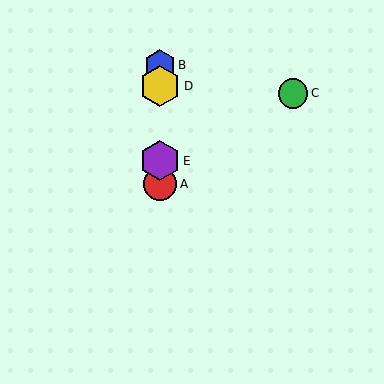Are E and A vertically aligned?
Yes, both are at x≈160.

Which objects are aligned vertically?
Objects A, B, D, E are aligned vertically.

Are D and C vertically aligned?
No, D is at x≈160 and C is at x≈293.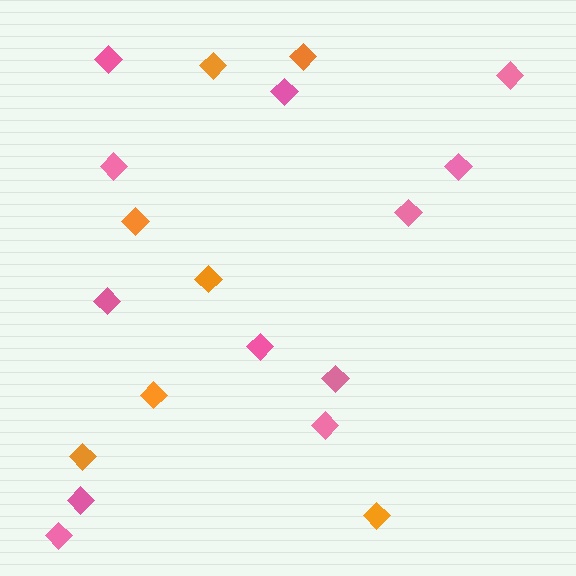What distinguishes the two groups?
There are 2 groups: one group of pink diamonds (12) and one group of orange diamonds (7).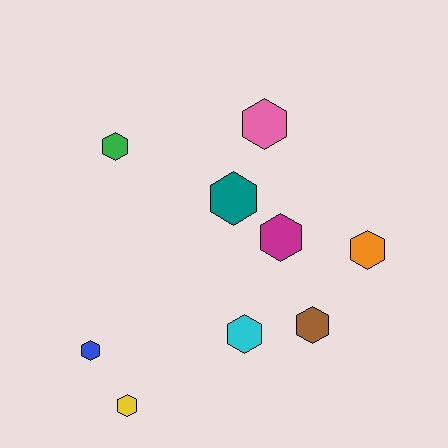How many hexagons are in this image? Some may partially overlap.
There are 9 hexagons.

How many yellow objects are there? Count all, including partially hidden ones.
There is 1 yellow object.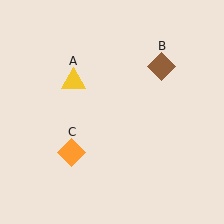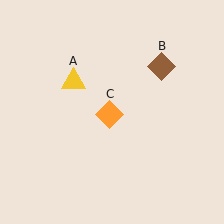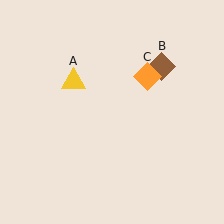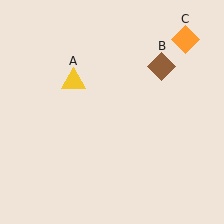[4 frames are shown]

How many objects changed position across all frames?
1 object changed position: orange diamond (object C).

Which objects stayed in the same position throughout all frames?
Yellow triangle (object A) and brown diamond (object B) remained stationary.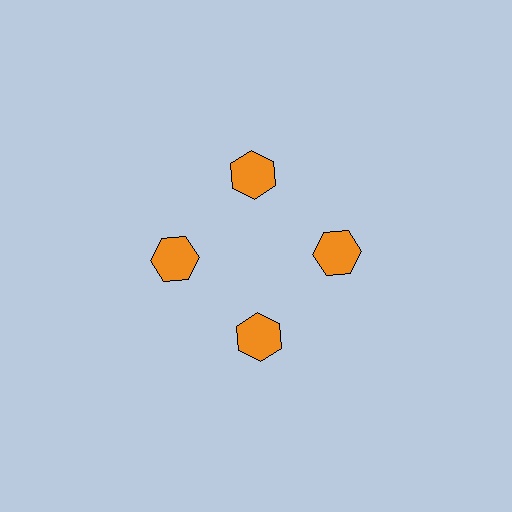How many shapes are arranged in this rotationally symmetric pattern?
There are 4 shapes, arranged in 4 groups of 1.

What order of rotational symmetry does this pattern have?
This pattern has 4-fold rotational symmetry.